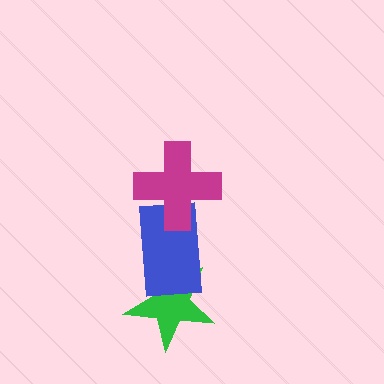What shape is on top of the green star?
The blue rectangle is on top of the green star.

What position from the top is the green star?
The green star is 3rd from the top.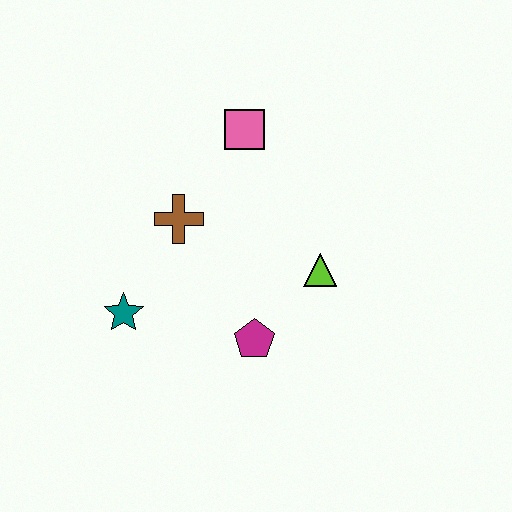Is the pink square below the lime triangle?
No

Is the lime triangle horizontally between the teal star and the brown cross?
No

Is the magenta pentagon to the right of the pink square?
Yes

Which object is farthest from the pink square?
The teal star is farthest from the pink square.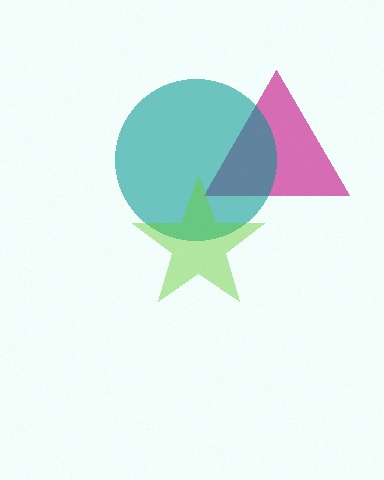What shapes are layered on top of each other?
The layered shapes are: a magenta triangle, a teal circle, a lime star.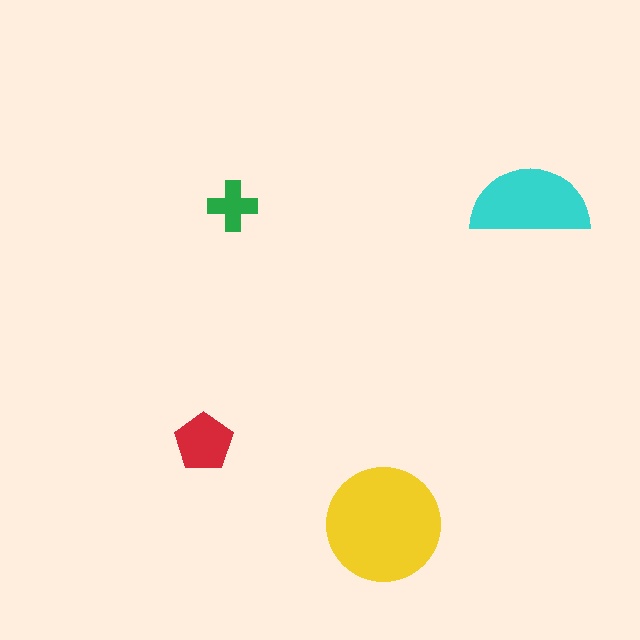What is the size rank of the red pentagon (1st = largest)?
3rd.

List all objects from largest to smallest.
The yellow circle, the cyan semicircle, the red pentagon, the green cross.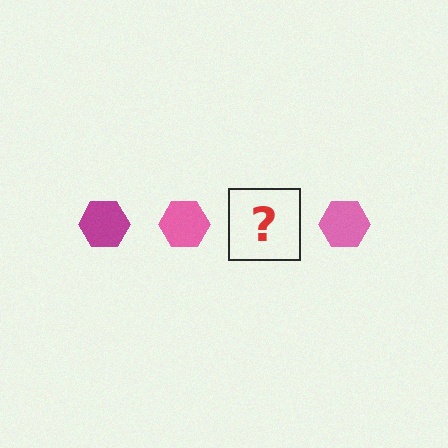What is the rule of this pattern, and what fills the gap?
The rule is that the pattern cycles through magenta, pink hexagons. The gap should be filled with a magenta hexagon.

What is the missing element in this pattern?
The missing element is a magenta hexagon.